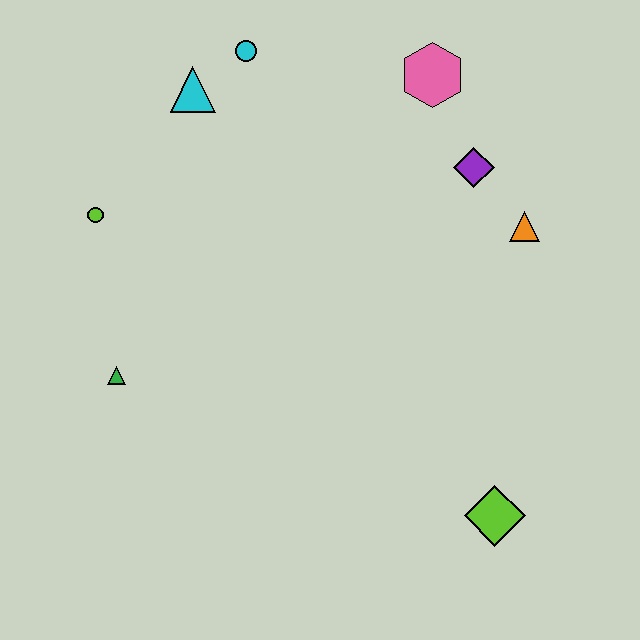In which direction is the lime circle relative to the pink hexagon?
The lime circle is to the left of the pink hexagon.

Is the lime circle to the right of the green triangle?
No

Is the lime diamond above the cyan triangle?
No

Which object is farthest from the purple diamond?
The green triangle is farthest from the purple diamond.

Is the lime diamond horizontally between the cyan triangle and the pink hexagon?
No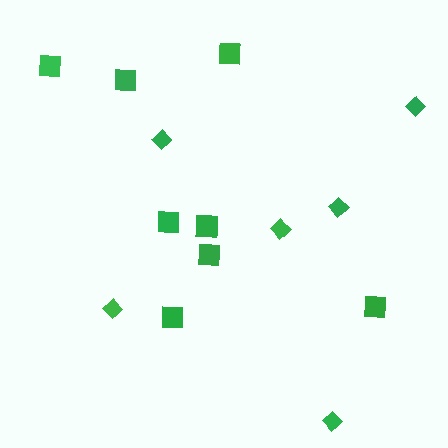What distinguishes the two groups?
There are 2 groups: one group of diamonds (6) and one group of squares (8).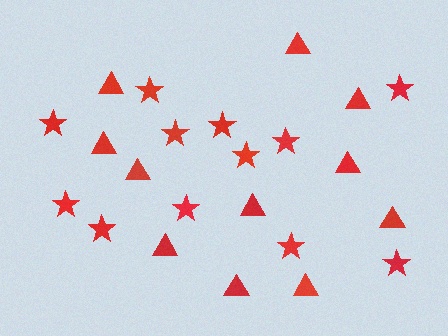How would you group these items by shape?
There are 2 groups: one group of triangles (11) and one group of stars (12).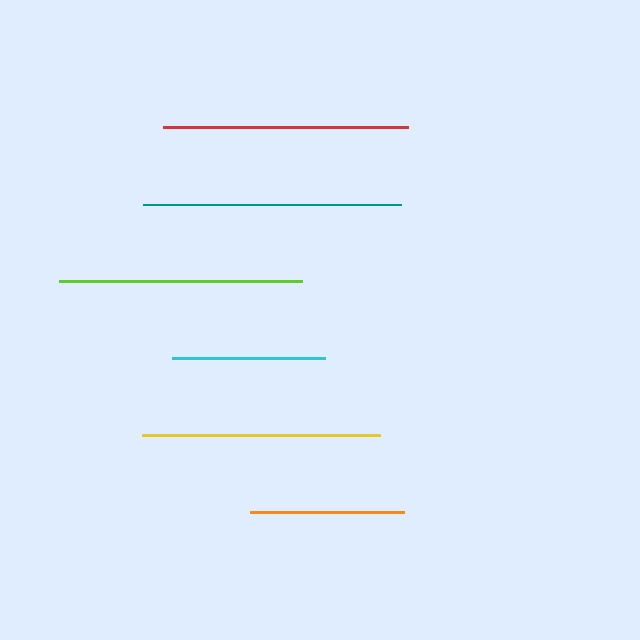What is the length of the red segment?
The red segment is approximately 245 pixels long.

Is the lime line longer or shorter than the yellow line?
The lime line is longer than the yellow line.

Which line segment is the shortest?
The cyan line is the shortest at approximately 153 pixels.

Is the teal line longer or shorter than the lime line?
The teal line is longer than the lime line.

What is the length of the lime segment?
The lime segment is approximately 243 pixels long.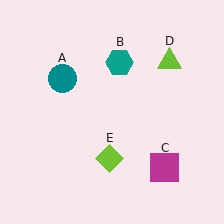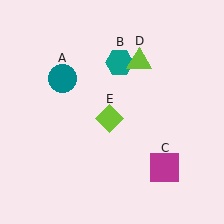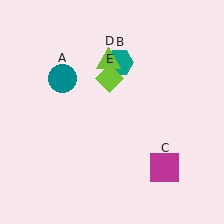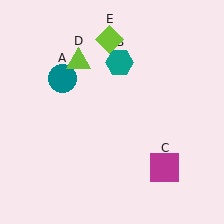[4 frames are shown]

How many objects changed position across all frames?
2 objects changed position: lime triangle (object D), lime diamond (object E).